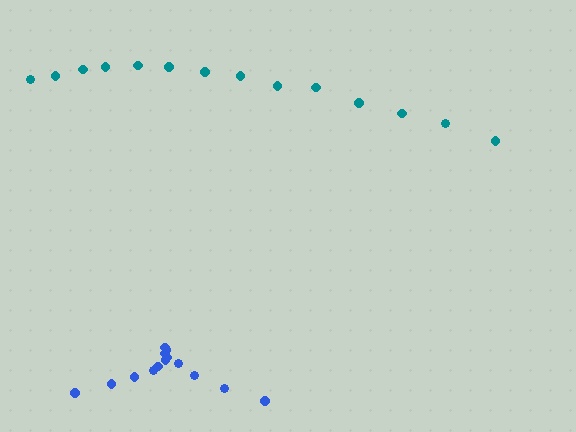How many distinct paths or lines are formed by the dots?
There are 2 distinct paths.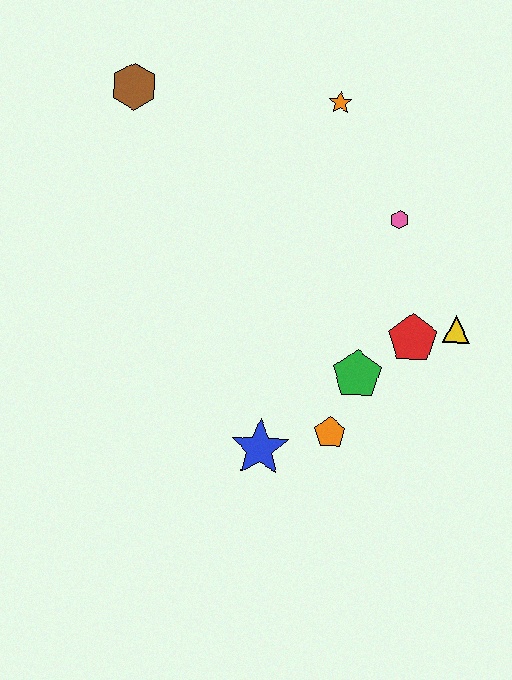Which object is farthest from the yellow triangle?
The brown hexagon is farthest from the yellow triangle.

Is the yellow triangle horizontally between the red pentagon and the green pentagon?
No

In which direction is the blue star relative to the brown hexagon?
The blue star is below the brown hexagon.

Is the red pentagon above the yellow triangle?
No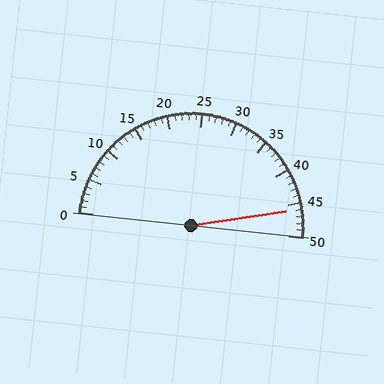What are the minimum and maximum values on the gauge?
The gauge ranges from 0 to 50.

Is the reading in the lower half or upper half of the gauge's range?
The reading is in the upper half of the range (0 to 50).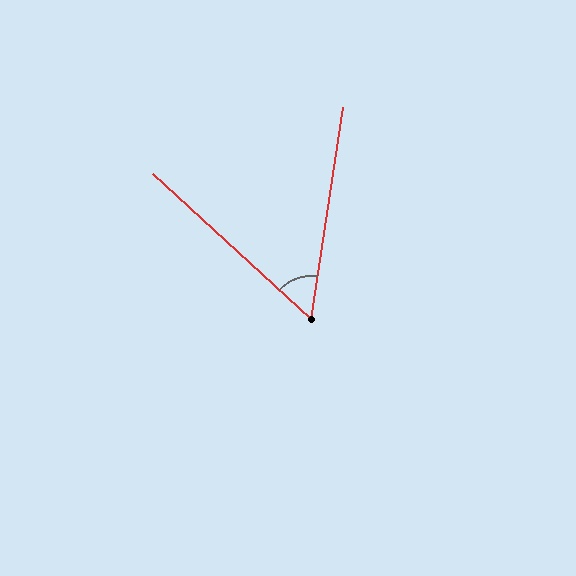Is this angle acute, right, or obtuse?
It is acute.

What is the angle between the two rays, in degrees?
Approximately 56 degrees.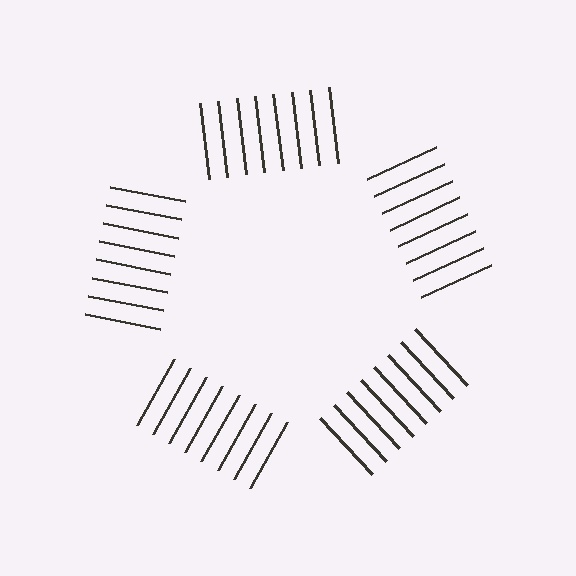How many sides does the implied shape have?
5 sides — the line-ends trace a pentagon.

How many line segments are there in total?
40 — 8 along each of the 5 edges.